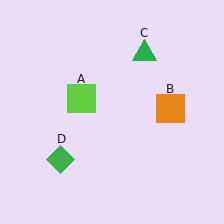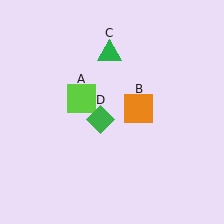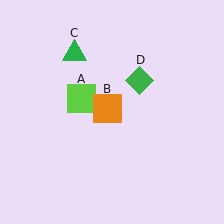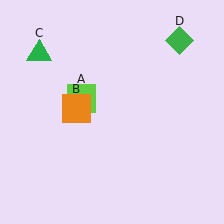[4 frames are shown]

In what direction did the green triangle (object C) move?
The green triangle (object C) moved left.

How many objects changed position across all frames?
3 objects changed position: orange square (object B), green triangle (object C), green diamond (object D).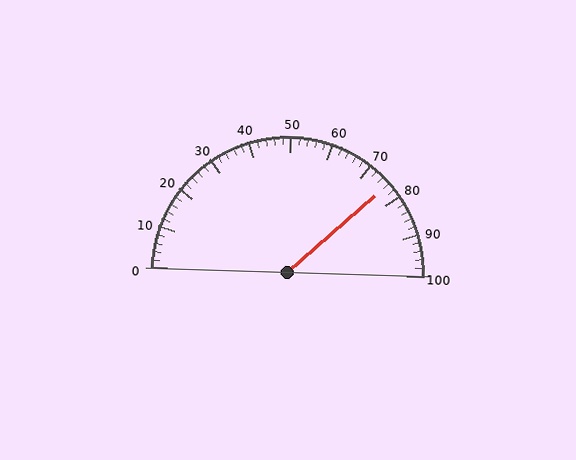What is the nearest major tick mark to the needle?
The nearest major tick mark is 80.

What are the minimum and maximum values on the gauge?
The gauge ranges from 0 to 100.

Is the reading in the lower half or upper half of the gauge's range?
The reading is in the upper half of the range (0 to 100).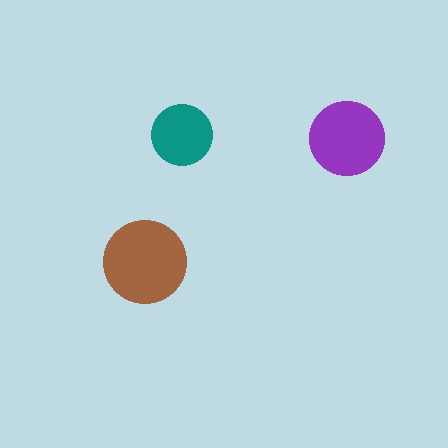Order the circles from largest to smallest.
the brown one, the purple one, the teal one.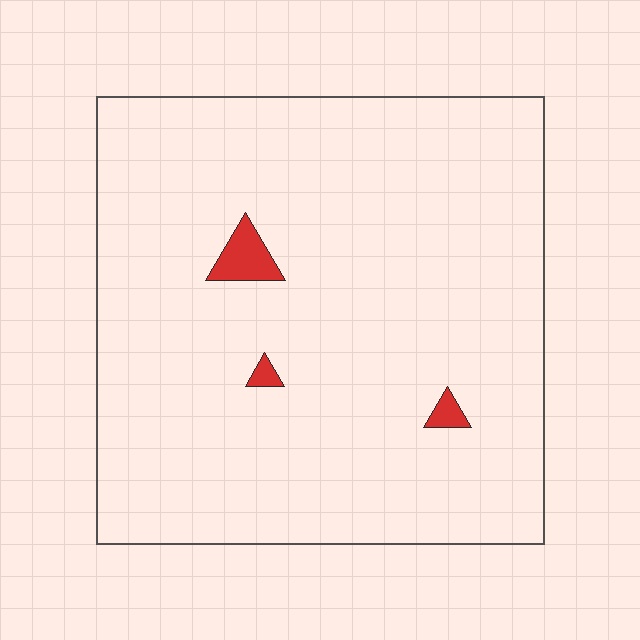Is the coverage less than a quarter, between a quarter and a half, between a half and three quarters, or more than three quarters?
Less than a quarter.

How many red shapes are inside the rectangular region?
3.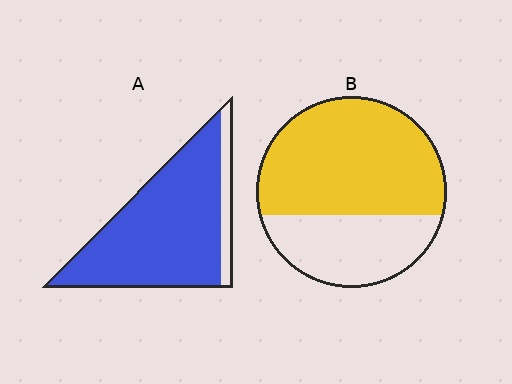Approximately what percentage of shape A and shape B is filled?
A is approximately 90% and B is approximately 65%.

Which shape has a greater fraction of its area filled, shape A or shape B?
Shape A.